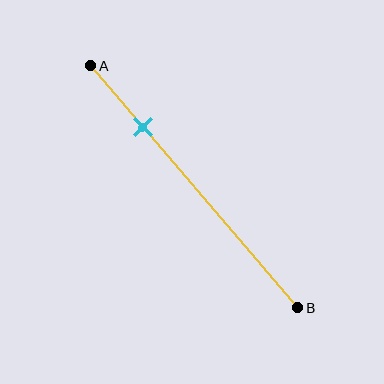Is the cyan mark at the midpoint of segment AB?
No, the mark is at about 25% from A, not at the 50% midpoint.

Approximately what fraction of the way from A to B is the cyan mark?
The cyan mark is approximately 25% of the way from A to B.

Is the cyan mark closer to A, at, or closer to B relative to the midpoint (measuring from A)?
The cyan mark is closer to point A than the midpoint of segment AB.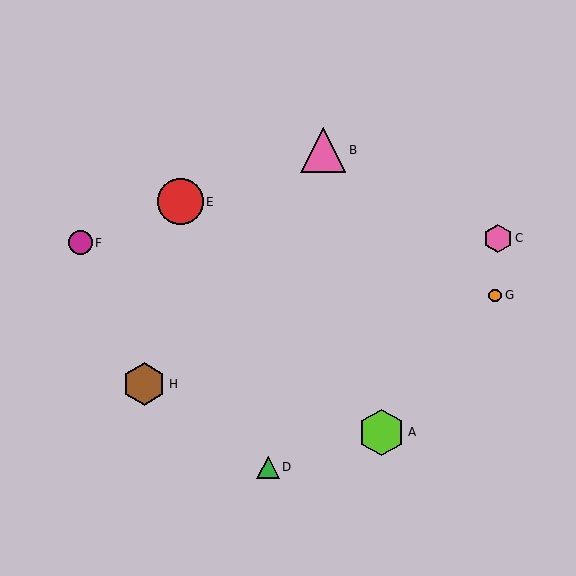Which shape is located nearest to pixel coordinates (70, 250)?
The magenta circle (labeled F) at (80, 243) is nearest to that location.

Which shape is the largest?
The lime hexagon (labeled A) is the largest.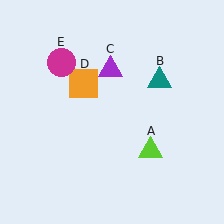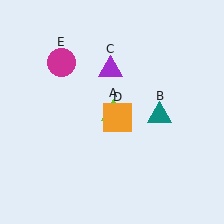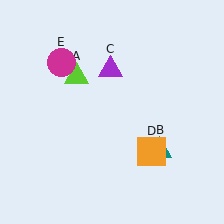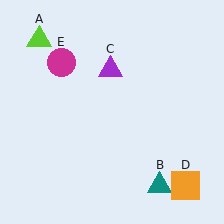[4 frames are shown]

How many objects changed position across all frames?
3 objects changed position: lime triangle (object A), teal triangle (object B), orange square (object D).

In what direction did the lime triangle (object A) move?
The lime triangle (object A) moved up and to the left.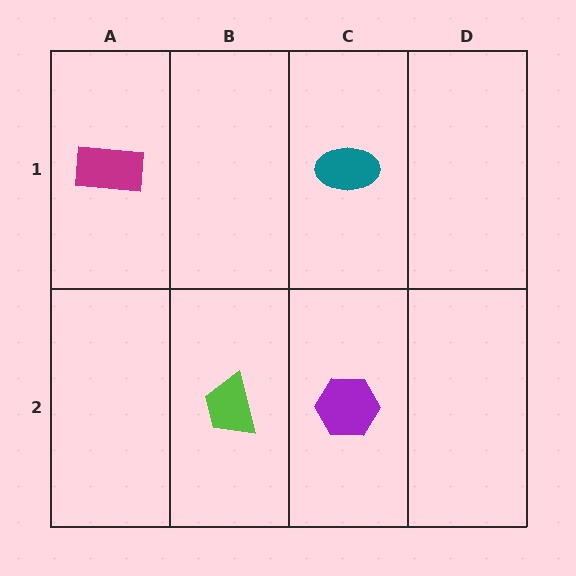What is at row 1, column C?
A teal ellipse.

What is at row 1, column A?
A magenta rectangle.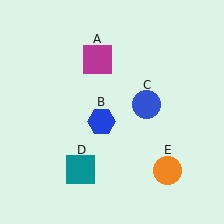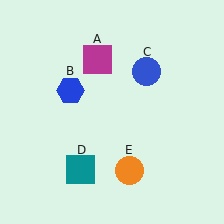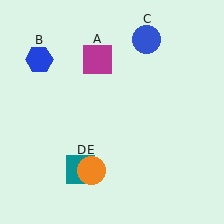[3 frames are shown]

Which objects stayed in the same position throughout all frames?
Magenta square (object A) and teal square (object D) remained stationary.